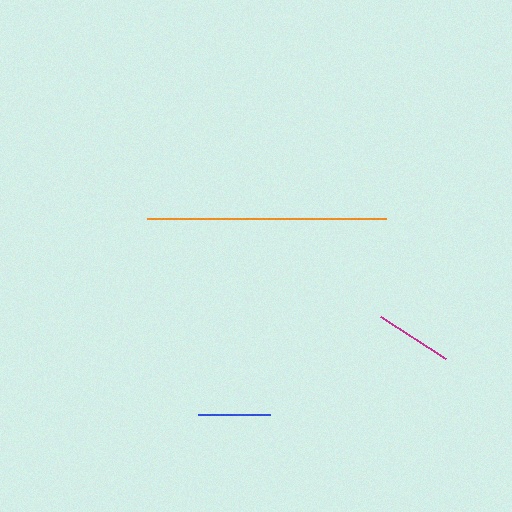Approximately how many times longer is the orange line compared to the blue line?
The orange line is approximately 3.3 times the length of the blue line.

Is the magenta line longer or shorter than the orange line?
The orange line is longer than the magenta line.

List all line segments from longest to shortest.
From longest to shortest: orange, magenta, blue.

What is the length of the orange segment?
The orange segment is approximately 239 pixels long.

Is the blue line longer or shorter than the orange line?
The orange line is longer than the blue line.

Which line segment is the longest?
The orange line is the longest at approximately 239 pixels.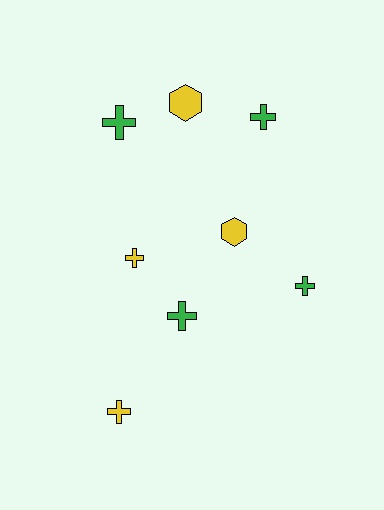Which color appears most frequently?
Yellow, with 4 objects.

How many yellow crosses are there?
There are 2 yellow crosses.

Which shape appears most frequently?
Cross, with 6 objects.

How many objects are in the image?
There are 8 objects.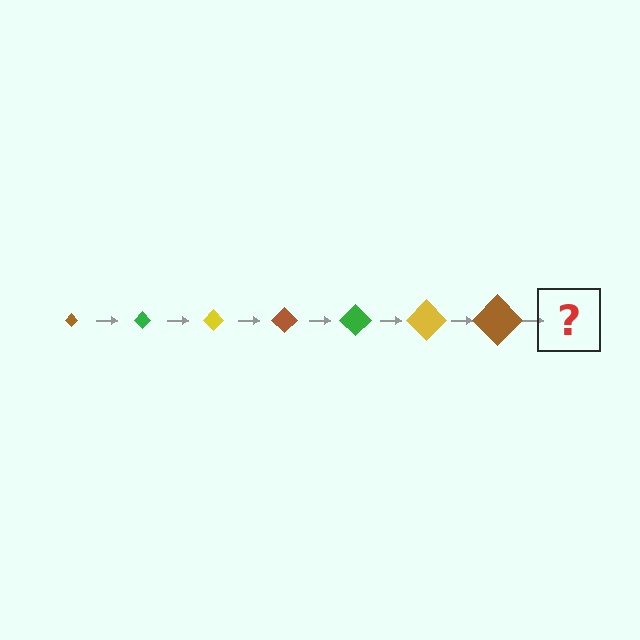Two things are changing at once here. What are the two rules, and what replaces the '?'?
The two rules are that the diamond grows larger each step and the color cycles through brown, green, and yellow. The '?' should be a green diamond, larger than the previous one.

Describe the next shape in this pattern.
It should be a green diamond, larger than the previous one.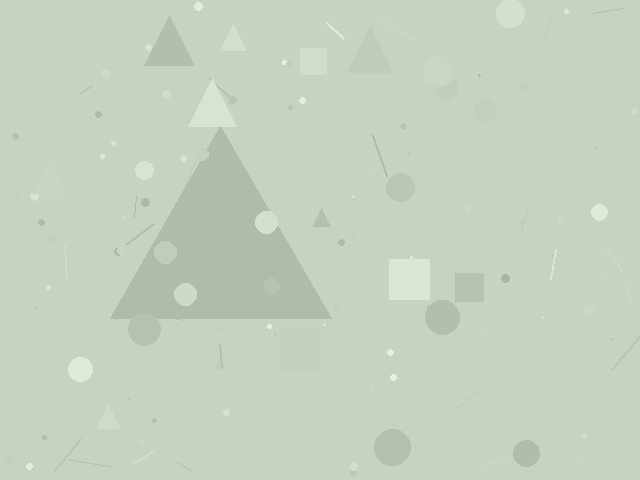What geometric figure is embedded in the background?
A triangle is embedded in the background.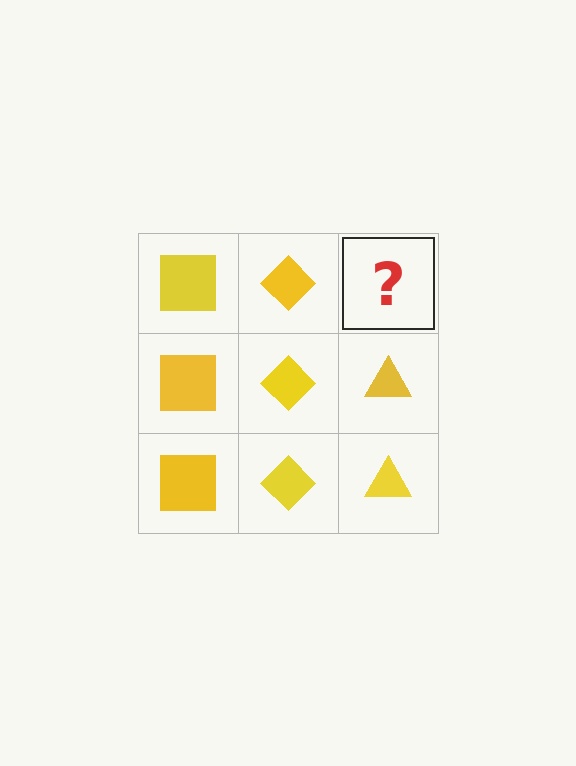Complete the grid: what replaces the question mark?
The question mark should be replaced with a yellow triangle.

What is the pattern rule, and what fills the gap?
The rule is that each column has a consistent shape. The gap should be filled with a yellow triangle.